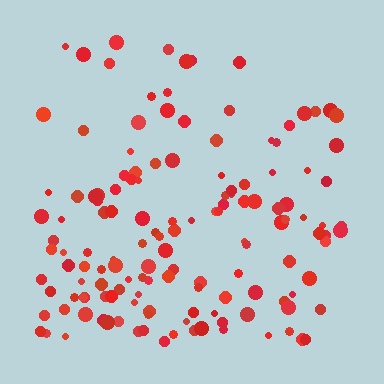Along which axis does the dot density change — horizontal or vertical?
Vertical.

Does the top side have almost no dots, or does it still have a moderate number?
Still a moderate number, just noticeably fewer than the bottom.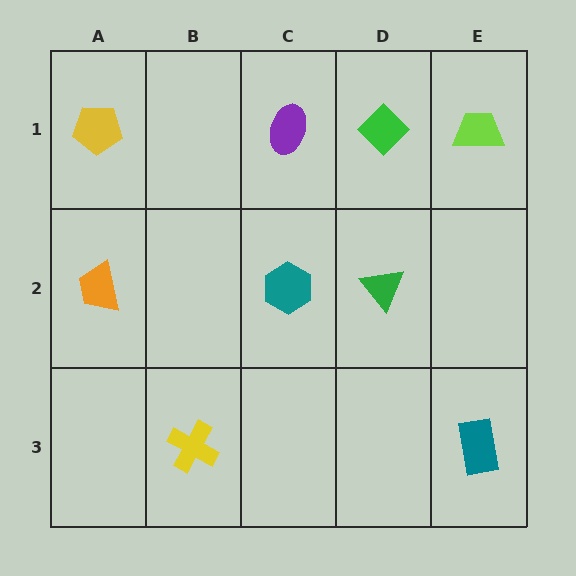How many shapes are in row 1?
4 shapes.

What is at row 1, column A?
A yellow pentagon.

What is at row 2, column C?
A teal hexagon.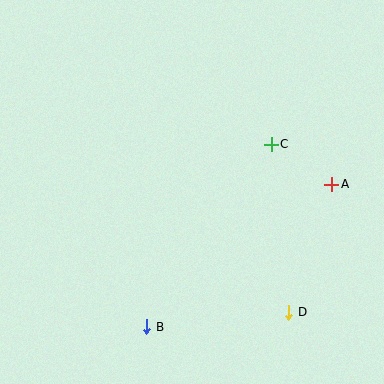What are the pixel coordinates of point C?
Point C is at (271, 144).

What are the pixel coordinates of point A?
Point A is at (332, 184).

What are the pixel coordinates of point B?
Point B is at (147, 327).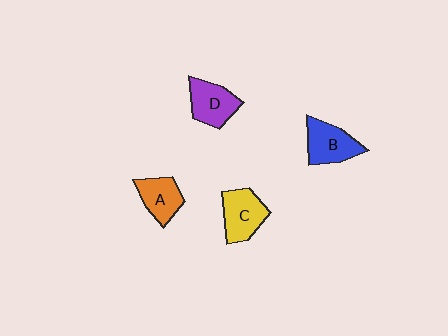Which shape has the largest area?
Shape B (blue).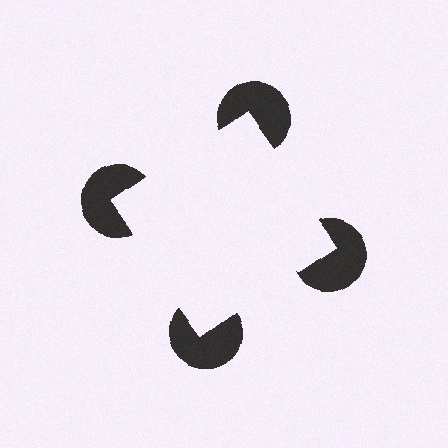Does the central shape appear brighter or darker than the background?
It typically appears slightly brighter than the background, even though no actual brightness change is drawn.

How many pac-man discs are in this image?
There are 4 — one at each vertex of the illusory square.